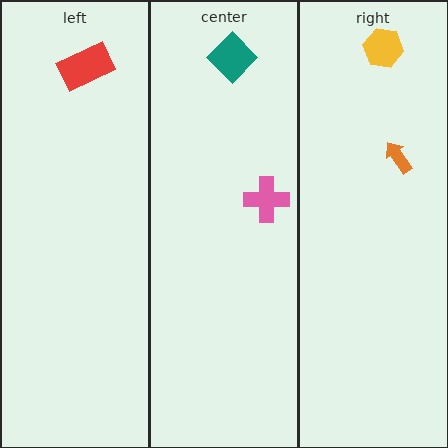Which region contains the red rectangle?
The left region.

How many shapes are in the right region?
2.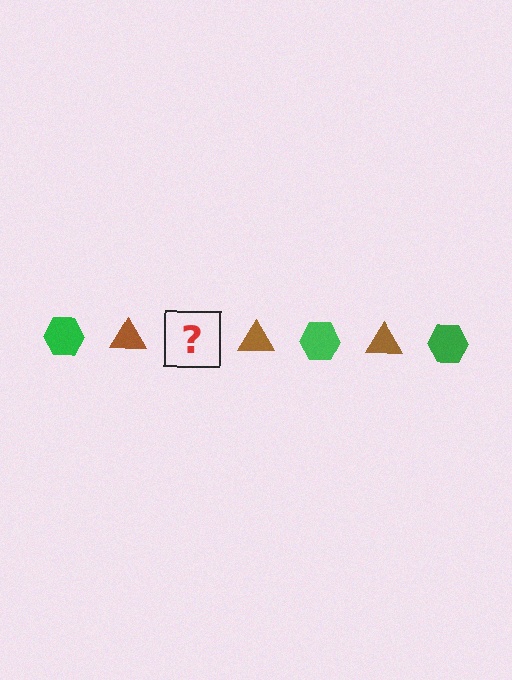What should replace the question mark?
The question mark should be replaced with a green hexagon.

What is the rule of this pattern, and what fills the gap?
The rule is that the pattern alternates between green hexagon and brown triangle. The gap should be filled with a green hexagon.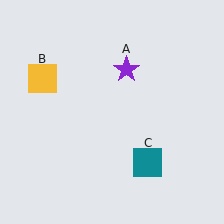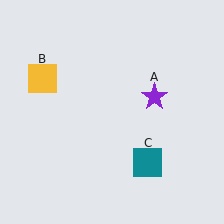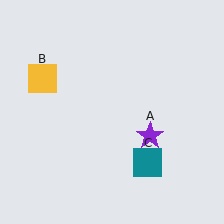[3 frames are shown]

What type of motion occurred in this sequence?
The purple star (object A) rotated clockwise around the center of the scene.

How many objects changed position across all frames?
1 object changed position: purple star (object A).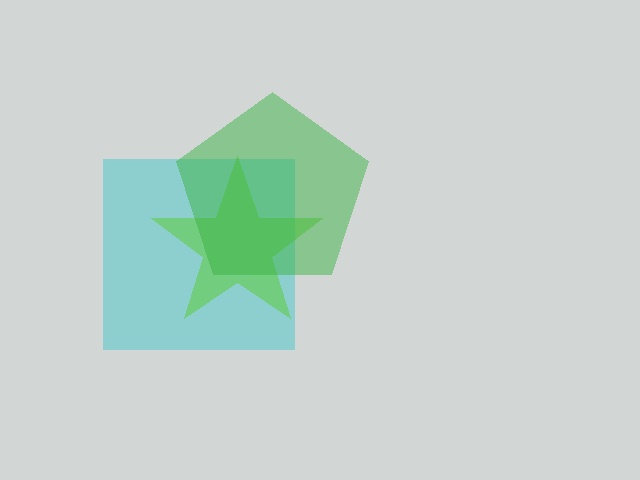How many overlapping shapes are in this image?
There are 3 overlapping shapes in the image.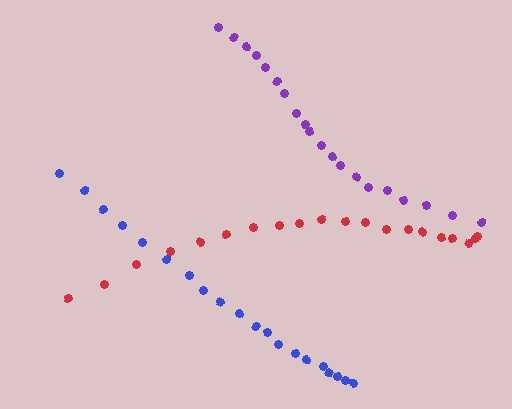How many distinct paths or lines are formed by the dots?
There are 3 distinct paths.